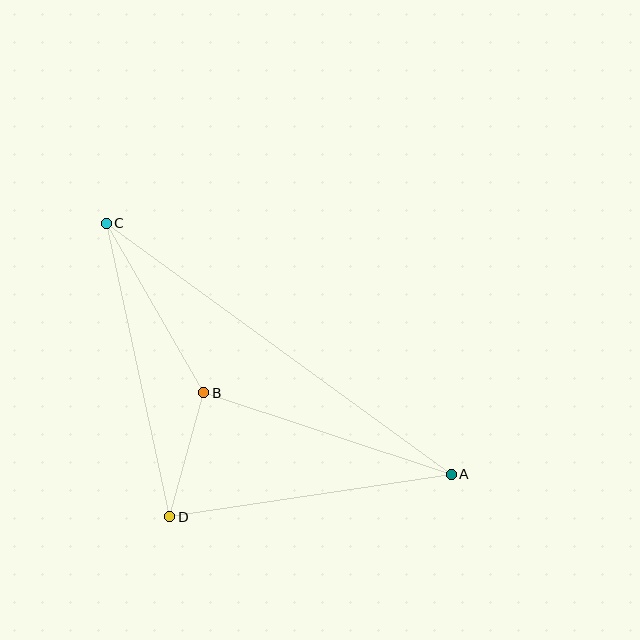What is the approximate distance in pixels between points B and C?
The distance between B and C is approximately 196 pixels.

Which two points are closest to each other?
Points B and D are closest to each other.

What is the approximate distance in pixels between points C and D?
The distance between C and D is approximately 300 pixels.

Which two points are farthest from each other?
Points A and C are farthest from each other.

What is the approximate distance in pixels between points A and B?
The distance between A and B is approximately 261 pixels.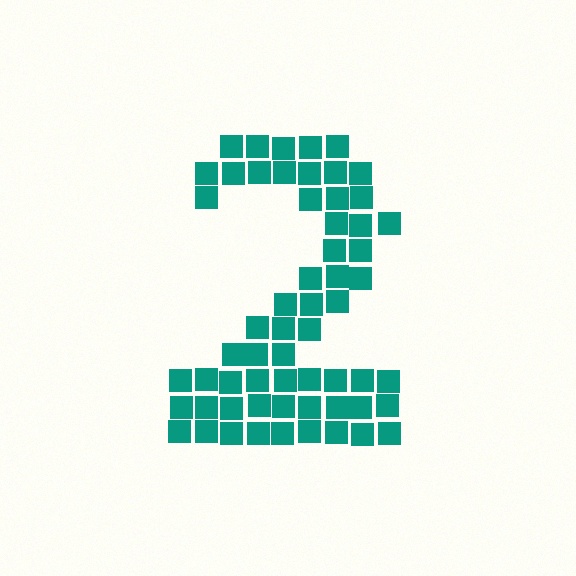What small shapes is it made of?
It is made of small squares.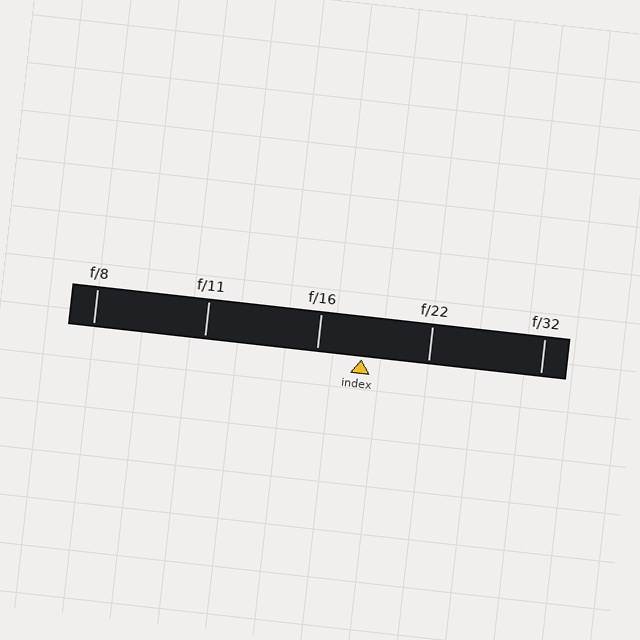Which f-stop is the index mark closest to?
The index mark is closest to f/16.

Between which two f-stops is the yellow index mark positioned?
The index mark is between f/16 and f/22.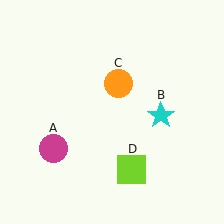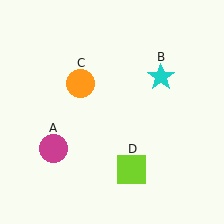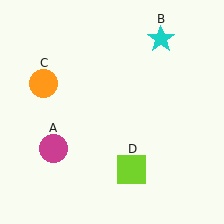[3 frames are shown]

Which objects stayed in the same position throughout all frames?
Magenta circle (object A) and lime square (object D) remained stationary.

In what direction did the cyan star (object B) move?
The cyan star (object B) moved up.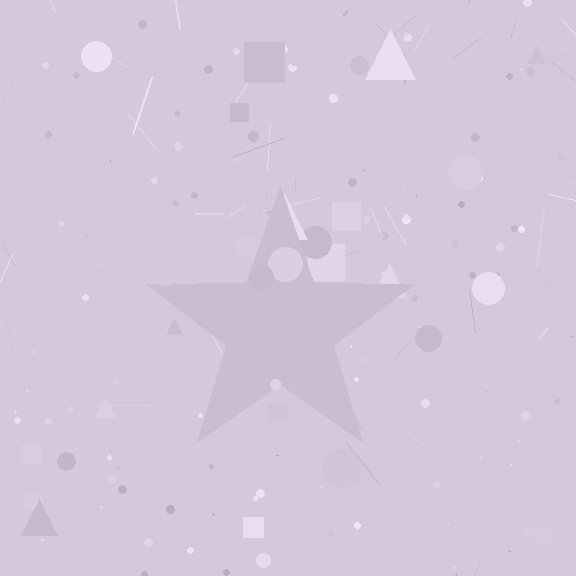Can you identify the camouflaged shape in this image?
The camouflaged shape is a star.